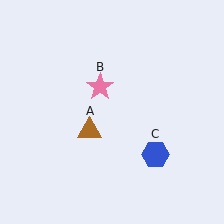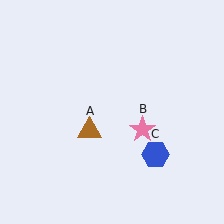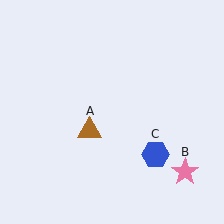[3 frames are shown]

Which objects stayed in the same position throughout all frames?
Brown triangle (object A) and blue hexagon (object C) remained stationary.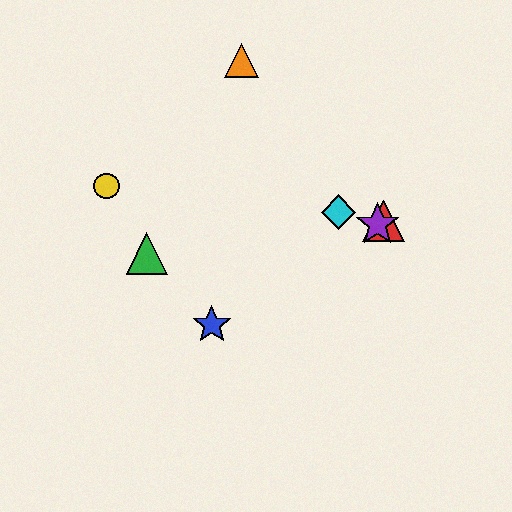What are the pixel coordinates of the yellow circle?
The yellow circle is at (106, 186).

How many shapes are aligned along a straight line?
3 shapes (the red triangle, the blue star, the purple star) are aligned along a straight line.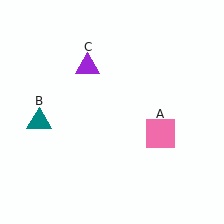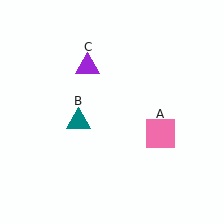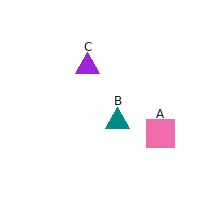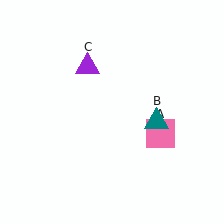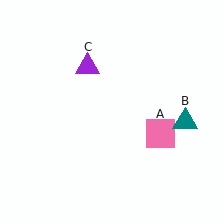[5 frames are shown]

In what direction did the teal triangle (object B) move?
The teal triangle (object B) moved right.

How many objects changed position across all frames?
1 object changed position: teal triangle (object B).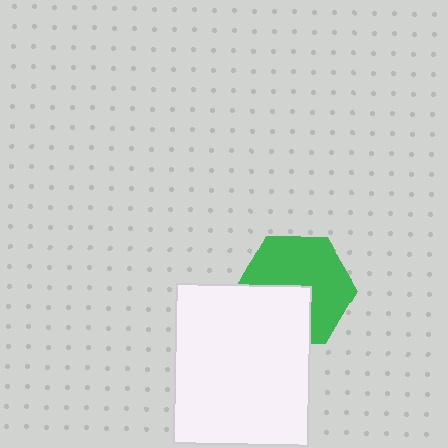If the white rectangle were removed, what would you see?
You would see the complete green hexagon.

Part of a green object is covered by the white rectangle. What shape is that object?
It is a hexagon.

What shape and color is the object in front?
The object in front is a white rectangle.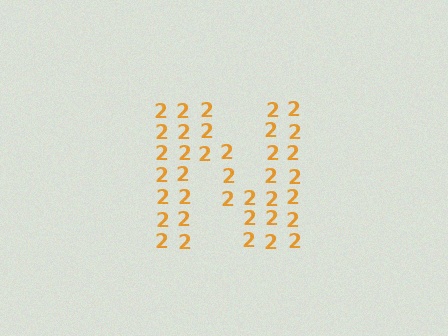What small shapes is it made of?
It is made of small digit 2's.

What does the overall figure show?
The overall figure shows the letter N.